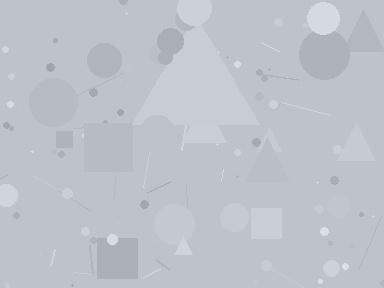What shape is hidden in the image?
A triangle is hidden in the image.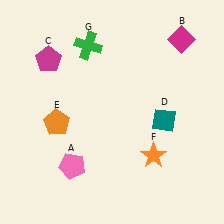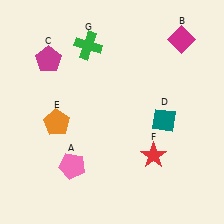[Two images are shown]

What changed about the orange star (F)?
In Image 1, F is orange. In Image 2, it changed to red.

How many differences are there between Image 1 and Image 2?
There is 1 difference between the two images.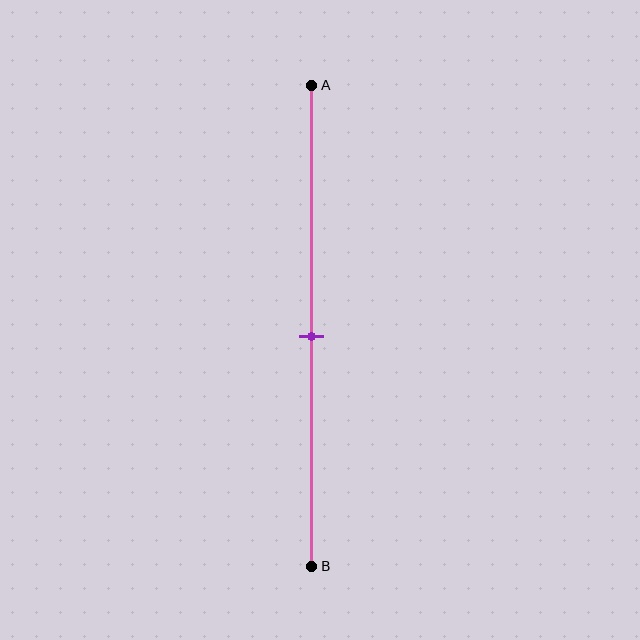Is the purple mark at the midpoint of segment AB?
Yes, the mark is approximately at the midpoint.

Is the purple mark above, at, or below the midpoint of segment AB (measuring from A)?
The purple mark is approximately at the midpoint of segment AB.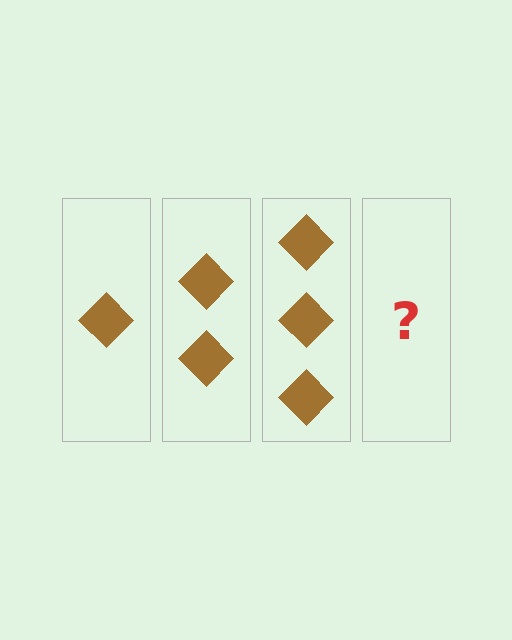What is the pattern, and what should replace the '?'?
The pattern is that each step adds one more diamond. The '?' should be 4 diamonds.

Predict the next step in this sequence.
The next step is 4 diamonds.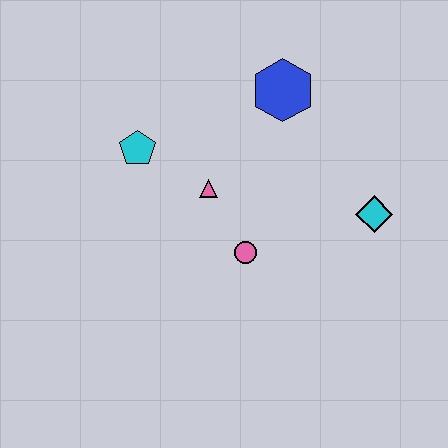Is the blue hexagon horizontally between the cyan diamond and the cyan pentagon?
Yes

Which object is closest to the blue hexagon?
The pink triangle is closest to the blue hexagon.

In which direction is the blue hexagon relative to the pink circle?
The blue hexagon is above the pink circle.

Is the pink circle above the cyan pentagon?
No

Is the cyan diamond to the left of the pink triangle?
No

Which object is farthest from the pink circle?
The blue hexagon is farthest from the pink circle.